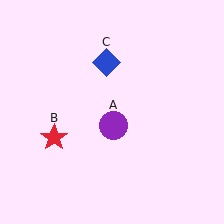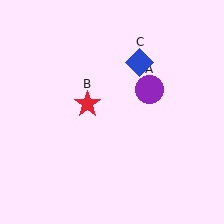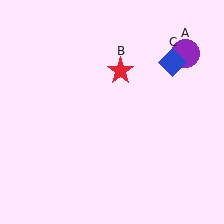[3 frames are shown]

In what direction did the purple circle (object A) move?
The purple circle (object A) moved up and to the right.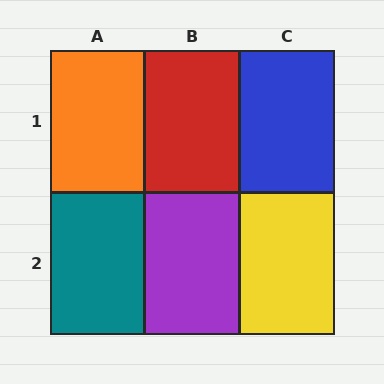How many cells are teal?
1 cell is teal.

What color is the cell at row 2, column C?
Yellow.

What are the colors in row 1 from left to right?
Orange, red, blue.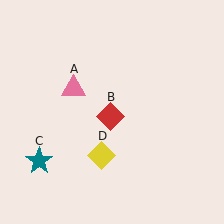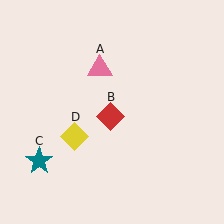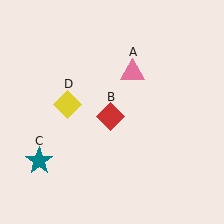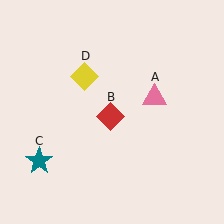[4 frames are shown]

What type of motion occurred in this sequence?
The pink triangle (object A), yellow diamond (object D) rotated clockwise around the center of the scene.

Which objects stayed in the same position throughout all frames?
Red diamond (object B) and teal star (object C) remained stationary.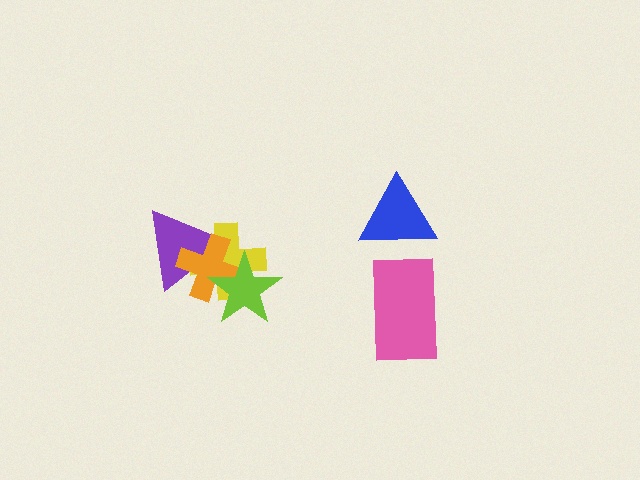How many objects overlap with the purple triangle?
3 objects overlap with the purple triangle.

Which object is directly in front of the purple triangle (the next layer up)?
The orange cross is directly in front of the purple triangle.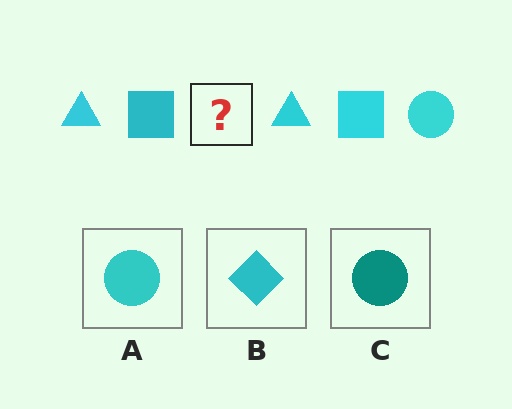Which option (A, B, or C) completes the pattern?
A.